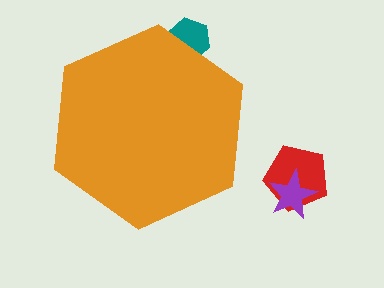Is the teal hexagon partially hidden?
Yes, the teal hexagon is partially hidden behind the orange hexagon.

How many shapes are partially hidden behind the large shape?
1 shape is partially hidden.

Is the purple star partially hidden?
No, the purple star is fully visible.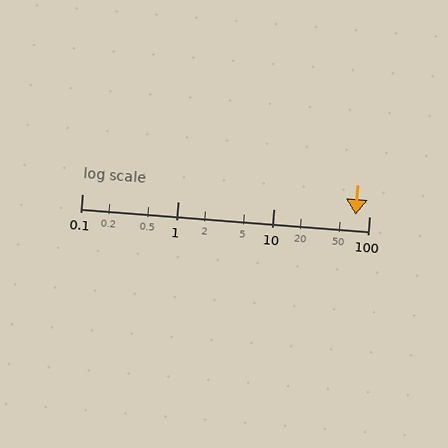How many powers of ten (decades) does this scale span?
The scale spans 3 decades, from 0.1 to 100.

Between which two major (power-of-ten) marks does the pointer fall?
The pointer is between 10 and 100.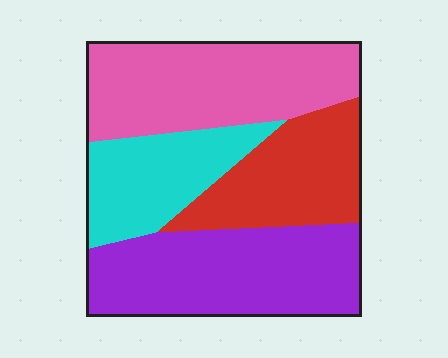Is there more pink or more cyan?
Pink.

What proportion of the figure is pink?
Pink takes up between a sixth and a third of the figure.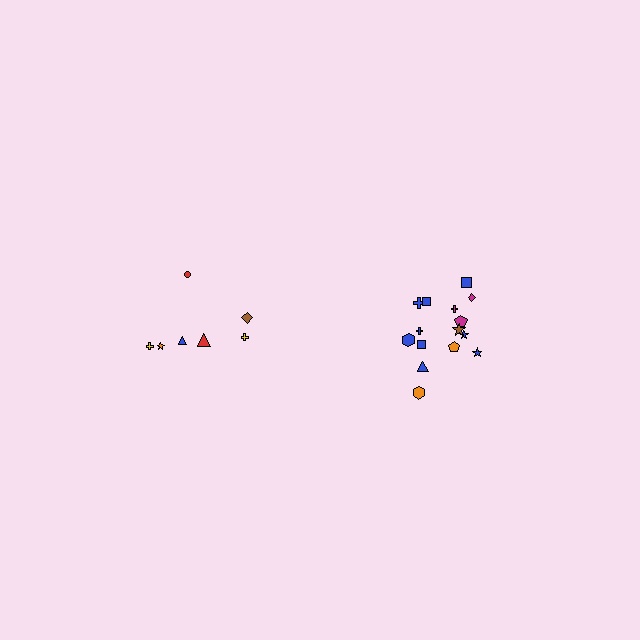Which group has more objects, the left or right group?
The right group.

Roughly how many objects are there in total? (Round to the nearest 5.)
Roughly 20 objects in total.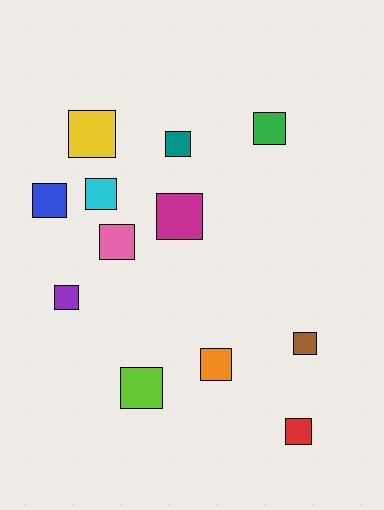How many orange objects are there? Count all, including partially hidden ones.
There is 1 orange object.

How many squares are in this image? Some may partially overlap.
There are 12 squares.